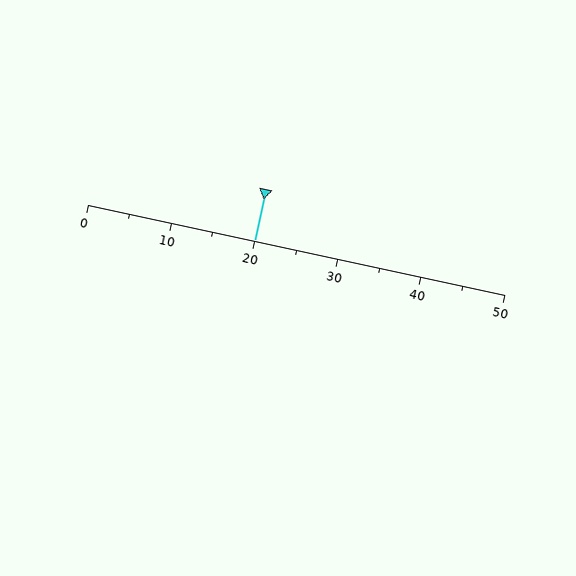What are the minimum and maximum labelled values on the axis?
The axis runs from 0 to 50.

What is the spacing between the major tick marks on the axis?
The major ticks are spaced 10 apart.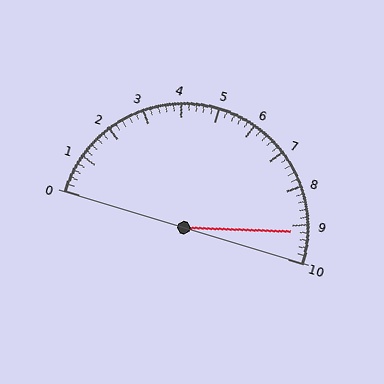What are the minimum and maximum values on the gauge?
The gauge ranges from 0 to 10.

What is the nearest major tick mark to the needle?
The nearest major tick mark is 9.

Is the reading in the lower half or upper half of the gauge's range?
The reading is in the upper half of the range (0 to 10).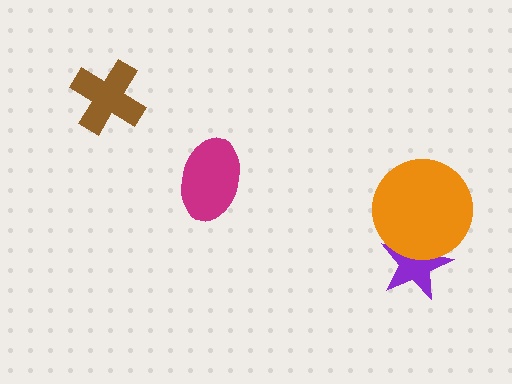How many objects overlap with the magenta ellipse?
0 objects overlap with the magenta ellipse.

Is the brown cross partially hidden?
No, no other shape covers it.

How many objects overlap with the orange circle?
1 object overlaps with the orange circle.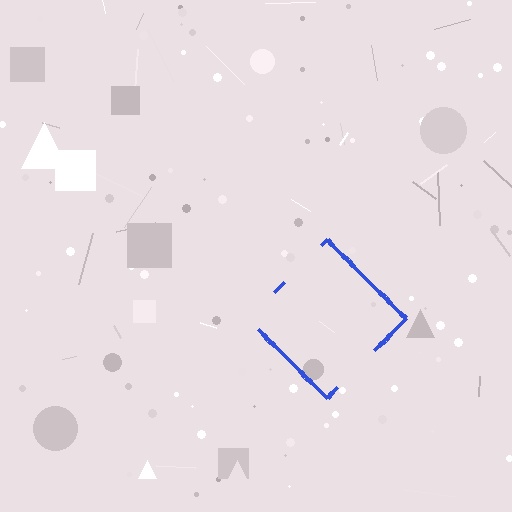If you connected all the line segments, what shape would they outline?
They would outline a diamond.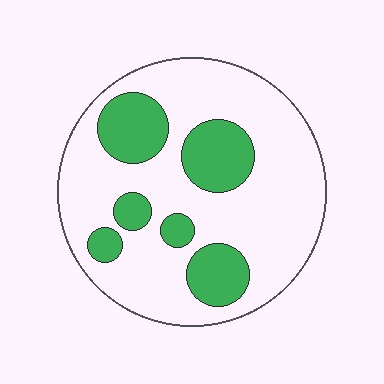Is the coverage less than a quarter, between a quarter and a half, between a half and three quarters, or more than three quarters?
Between a quarter and a half.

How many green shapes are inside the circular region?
6.